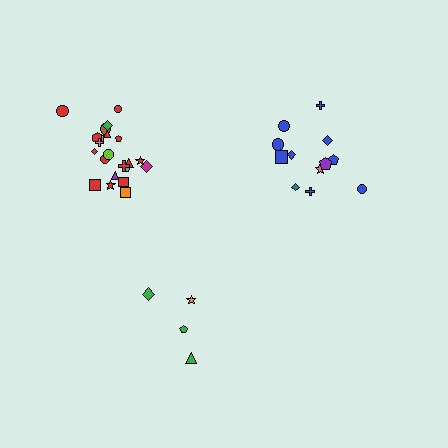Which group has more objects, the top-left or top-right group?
The top-left group.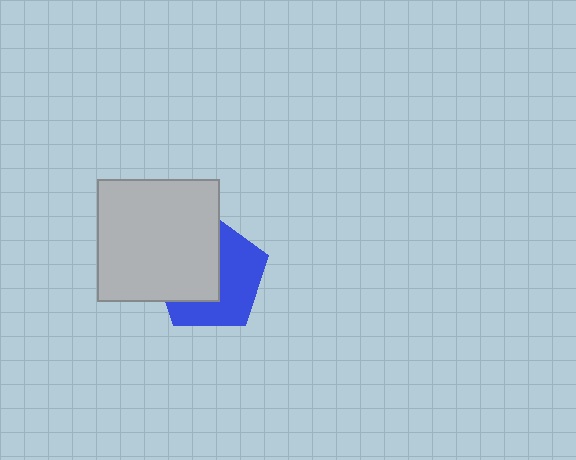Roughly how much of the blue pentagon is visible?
About half of it is visible (roughly 51%).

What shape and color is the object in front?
The object in front is a light gray square.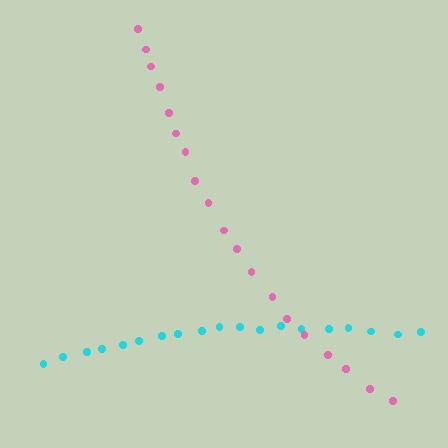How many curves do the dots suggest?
There are 2 distinct paths.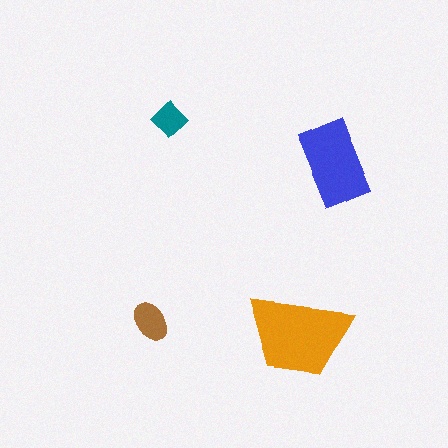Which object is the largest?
The orange trapezoid.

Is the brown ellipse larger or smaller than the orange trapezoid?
Smaller.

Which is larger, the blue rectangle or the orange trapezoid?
The orange trapezoid.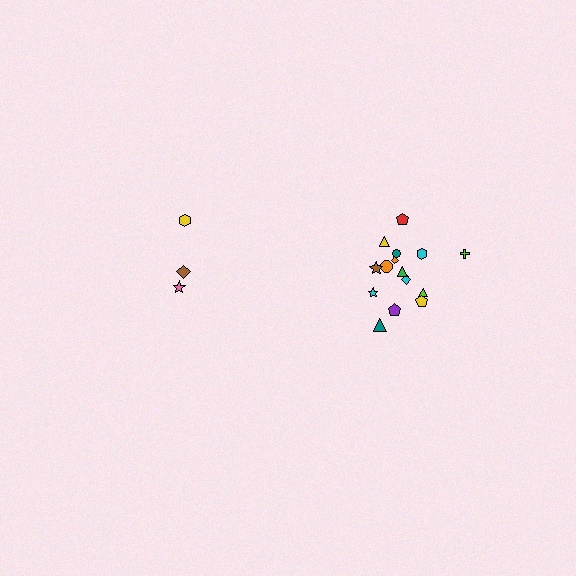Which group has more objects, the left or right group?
The right group.